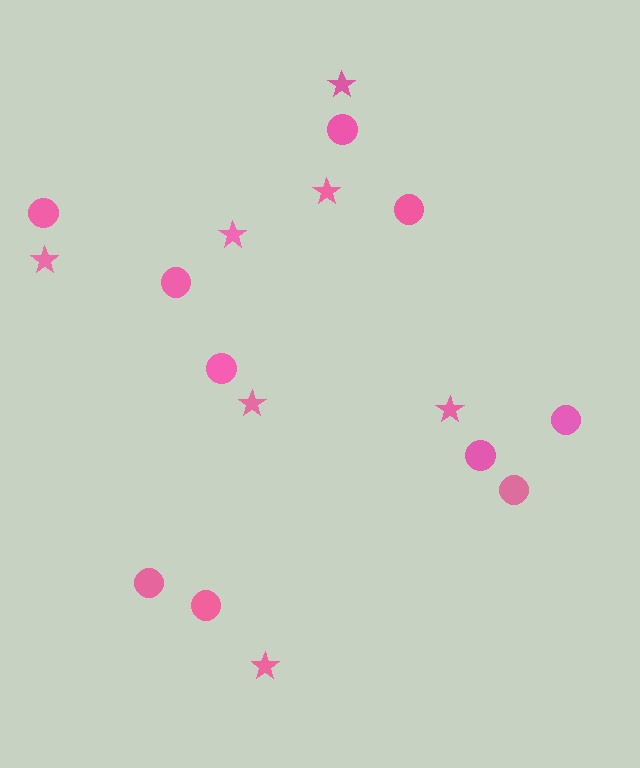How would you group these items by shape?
There are 2 groups: one group of circles (10) and one group of stars (7).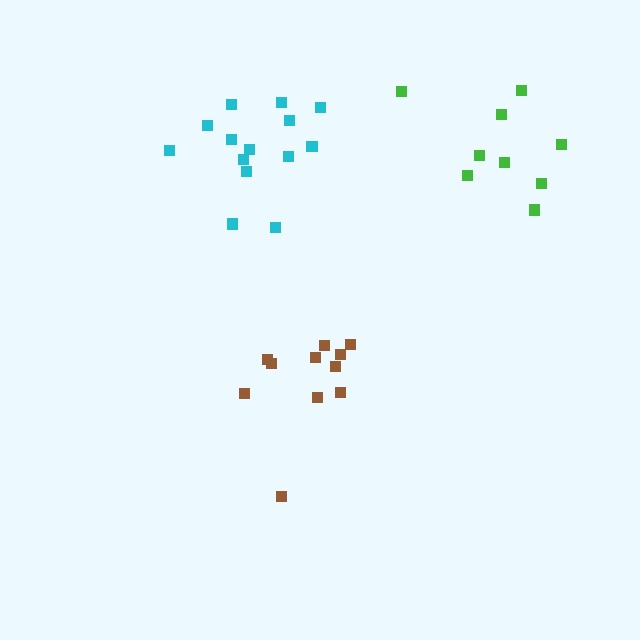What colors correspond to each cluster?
The clusters are colored: cyan, brown, green.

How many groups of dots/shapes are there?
There are 3 groups.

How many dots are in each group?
Group 1: 14 dots, Group 2: 11 dots, Group 3: 9 dots (34 total).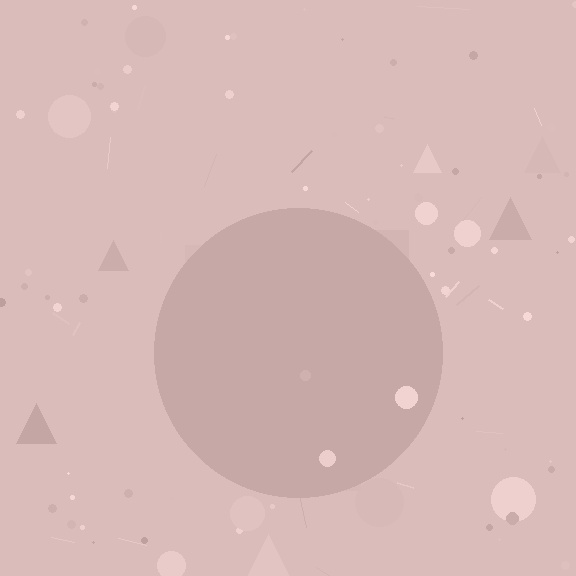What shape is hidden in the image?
A circle is hidden in the image.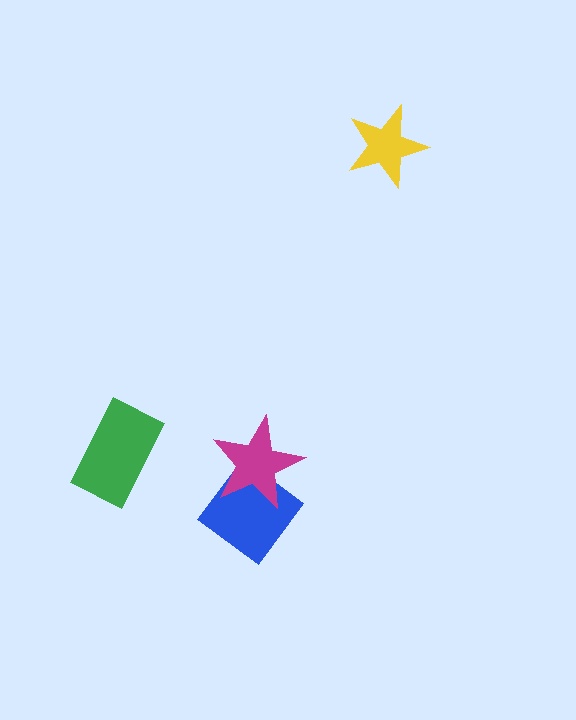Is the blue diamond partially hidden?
Yes, it is partially covered by another shape.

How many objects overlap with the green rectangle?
0 objects overlap with the green rectangle.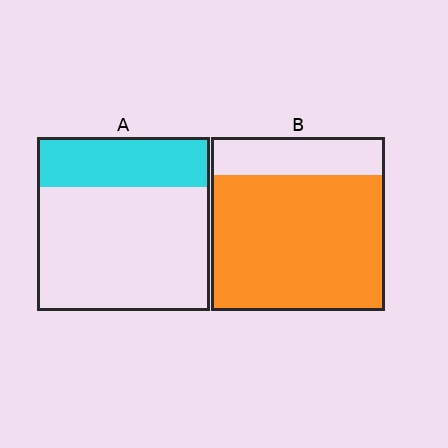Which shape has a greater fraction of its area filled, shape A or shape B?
Shape B.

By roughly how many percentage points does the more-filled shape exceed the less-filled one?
By roughly 50 percentage points (B over A).